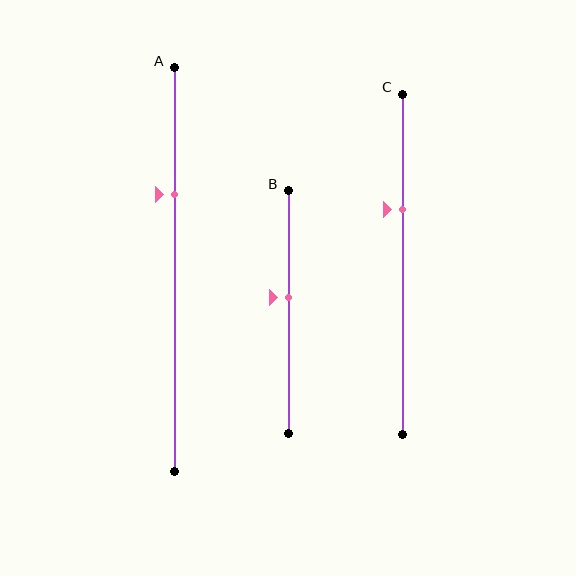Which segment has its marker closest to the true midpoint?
Segment B has its marker closest to the true midpoint.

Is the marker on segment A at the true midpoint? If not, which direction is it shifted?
No, the marker on segment A is shifted upward by about 19% of the segment length.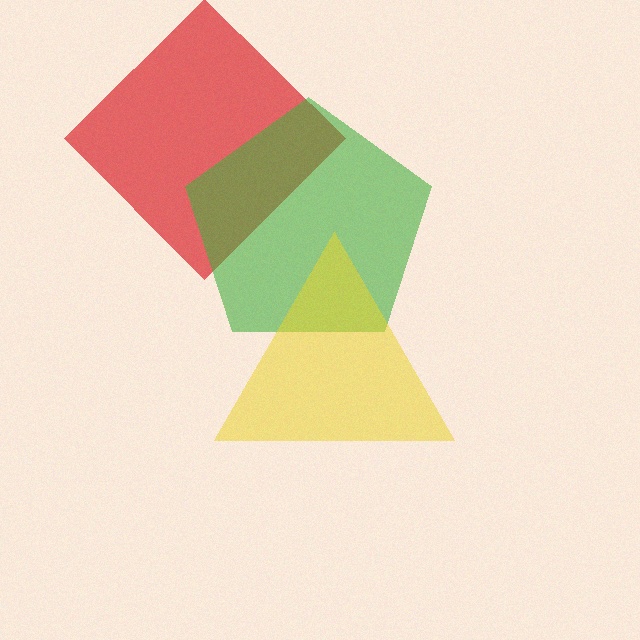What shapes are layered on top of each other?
The layered shapes are: a red diamond, a green pentagon, a yellow triangle.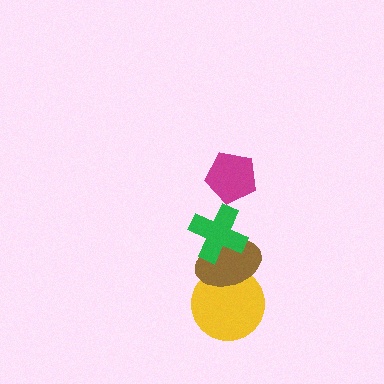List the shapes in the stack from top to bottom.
From top to bottom: the magenta pentagon, the green cross, the brown ellipse, the yellow circle.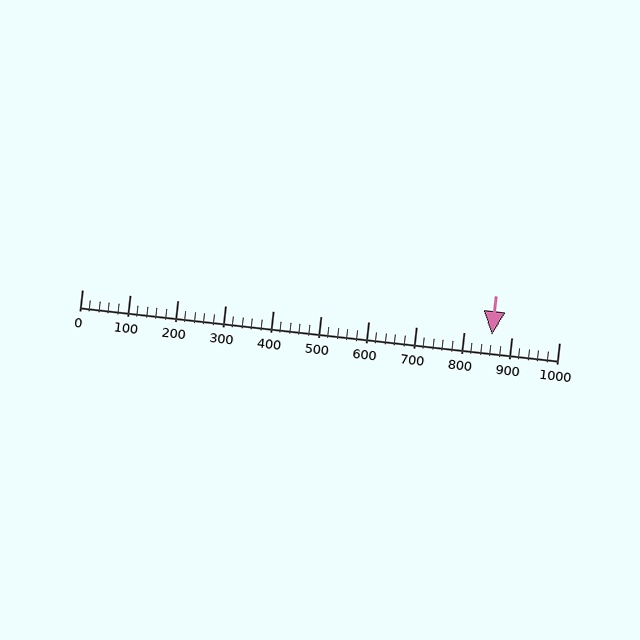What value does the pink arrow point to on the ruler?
The pink arrow points to approximately 860.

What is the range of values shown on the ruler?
The ruler shows values from 0 to 1000.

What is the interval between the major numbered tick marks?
The major tick marks are spaced 100 units apart.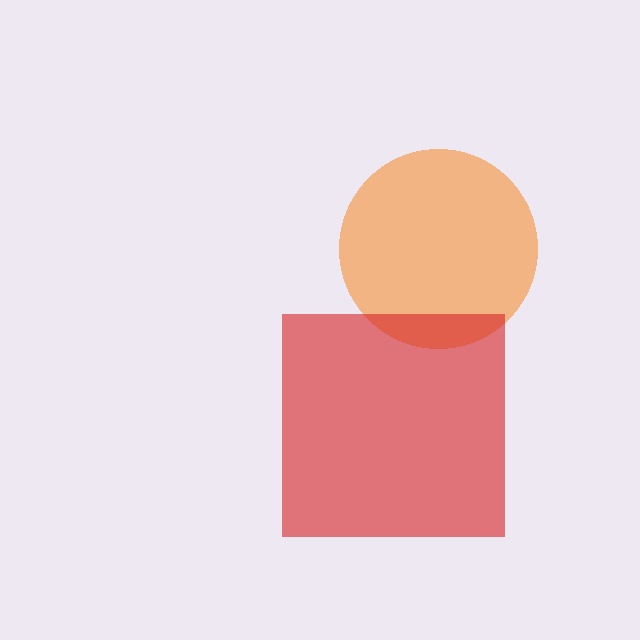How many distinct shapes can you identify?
There are 2 distinct shapes: an orange circle, a red square.